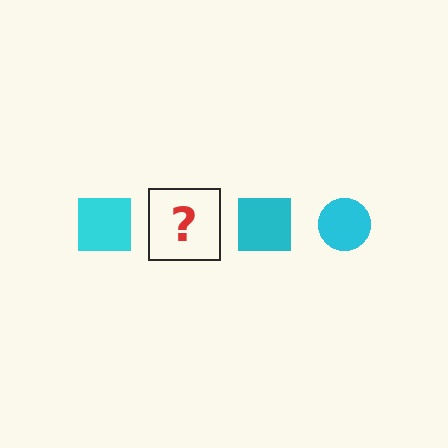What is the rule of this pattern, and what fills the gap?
The rule is that the pattern cycles through square, circle shapes in cyan. The gap should be filled with a cyan circle.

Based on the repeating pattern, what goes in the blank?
The blank should be a cyan circle.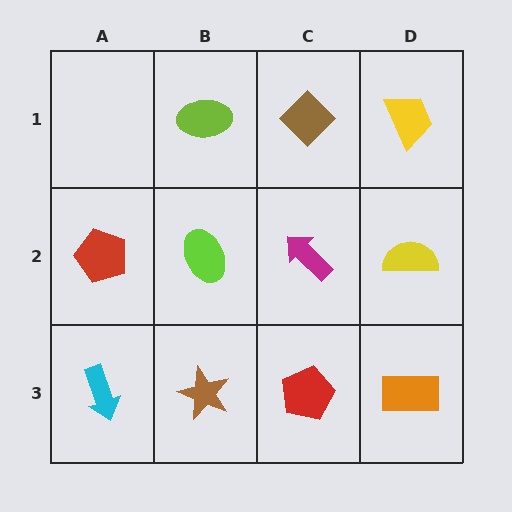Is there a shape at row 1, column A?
No, that cell is empty.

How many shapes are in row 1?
3 shapes.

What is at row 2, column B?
A lime ellipse.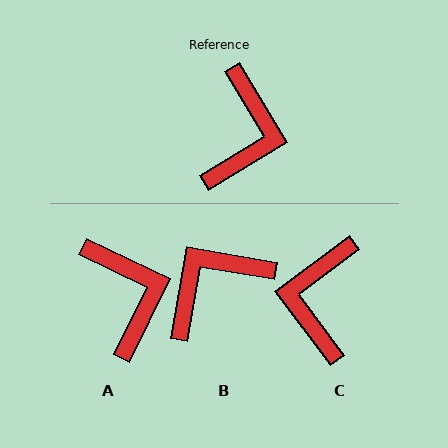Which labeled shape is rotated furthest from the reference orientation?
C, about 174 degrees away.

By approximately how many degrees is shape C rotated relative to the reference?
Approximately 174 degrees clockwise.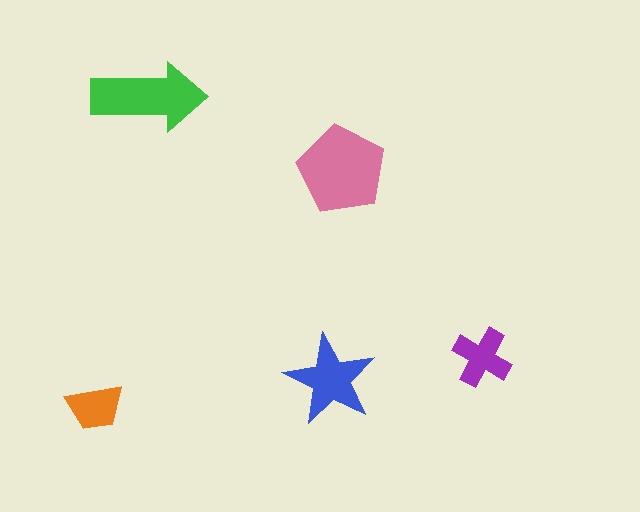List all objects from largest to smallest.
The pink pentagon, the green arrow, the blue star, the purple cross, the orange trapezoid.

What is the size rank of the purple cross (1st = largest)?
4th.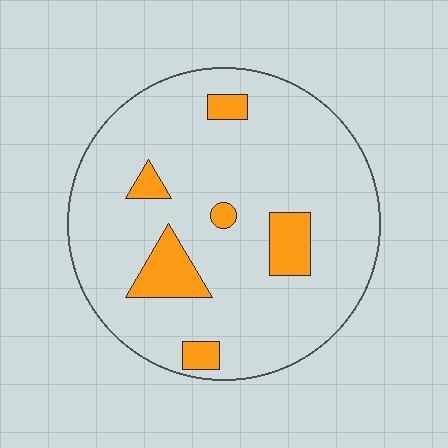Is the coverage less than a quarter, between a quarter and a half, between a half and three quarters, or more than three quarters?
Less than a quarter.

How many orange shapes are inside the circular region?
6.